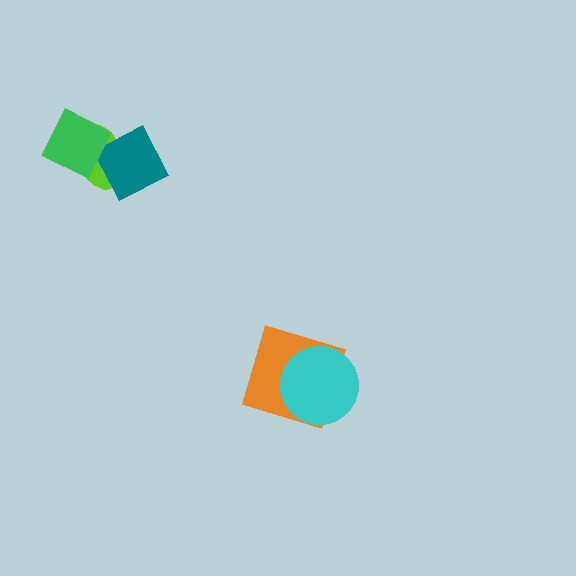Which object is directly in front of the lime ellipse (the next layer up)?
The teal square is directly in front of the lime ellipse.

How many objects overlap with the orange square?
1 object overlaps with the orange square.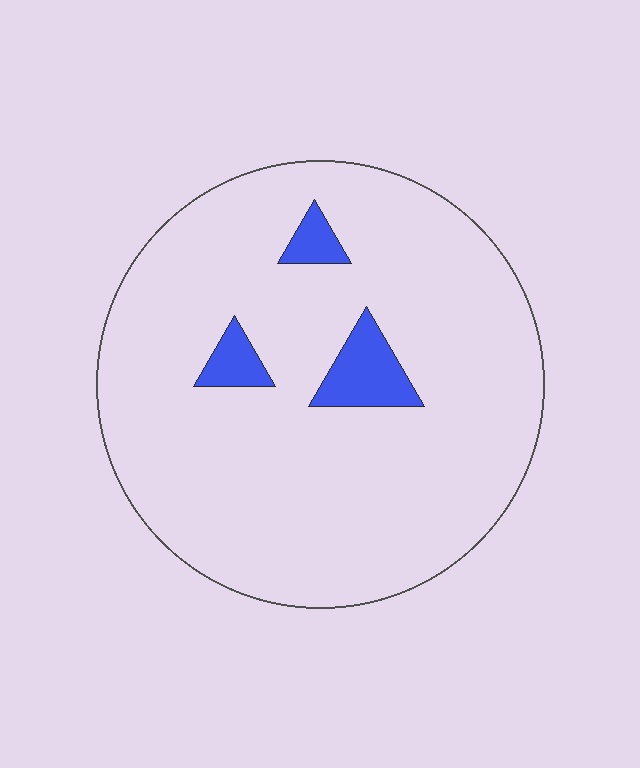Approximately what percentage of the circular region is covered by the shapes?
Approximately 5%.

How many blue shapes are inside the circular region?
3.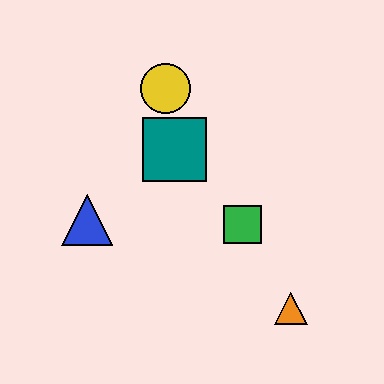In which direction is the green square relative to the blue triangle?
The green square is to the right of the blue triangle.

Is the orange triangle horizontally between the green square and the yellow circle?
No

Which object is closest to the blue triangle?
The teal square is closest to the blue triangle.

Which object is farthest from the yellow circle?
The orange triangle is farthest from the yellow circle.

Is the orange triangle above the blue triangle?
No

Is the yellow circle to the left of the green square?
Yes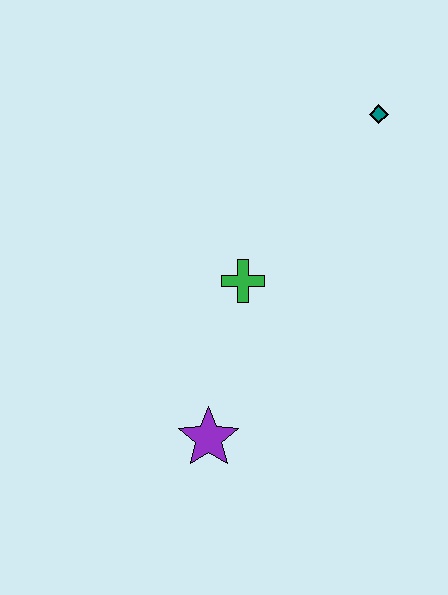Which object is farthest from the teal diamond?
The purple star is farthest from the teal diamond.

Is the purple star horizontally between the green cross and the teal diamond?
No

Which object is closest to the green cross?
The purple star is closest to the green cross.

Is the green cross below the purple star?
No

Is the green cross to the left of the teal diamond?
Yes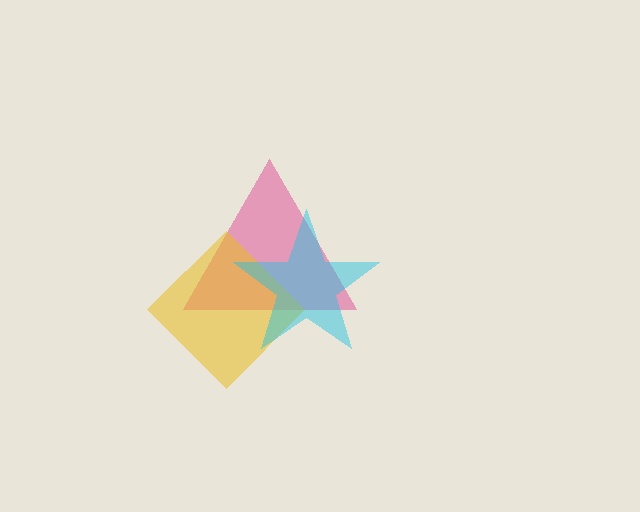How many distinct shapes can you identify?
There are 3 distinct shapes: a pink triangle, a yellow diamond, a cyan star.